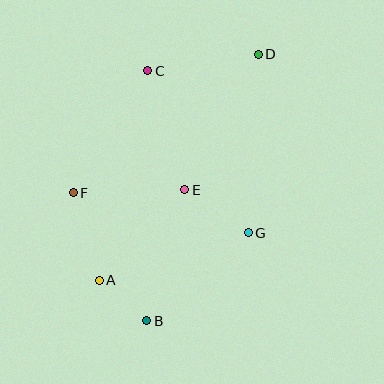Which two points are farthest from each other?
Points B and D are farthest from each other.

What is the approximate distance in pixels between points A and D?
The distance between A and D is approximately 276 pixels.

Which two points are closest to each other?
Points A and B are closest to each other.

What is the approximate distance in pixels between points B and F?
The distance between B and F is approximately 148 pixels.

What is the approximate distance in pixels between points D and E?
The distance between D and E is approximately 154 pixels.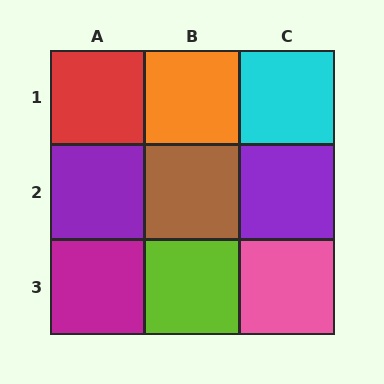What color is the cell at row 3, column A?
Magenta.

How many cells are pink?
1 cell is pink.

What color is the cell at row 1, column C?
Cyan.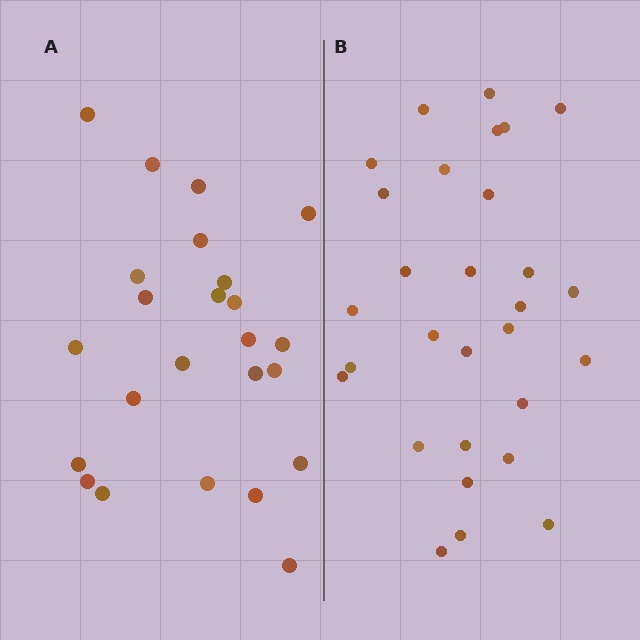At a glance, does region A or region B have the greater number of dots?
Region B (the right region) has more dots.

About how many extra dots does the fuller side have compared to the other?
Region B has about 5 more dots than region A.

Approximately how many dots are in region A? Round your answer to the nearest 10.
About 20 dots. (The exact count is 24, which rounds to 20.)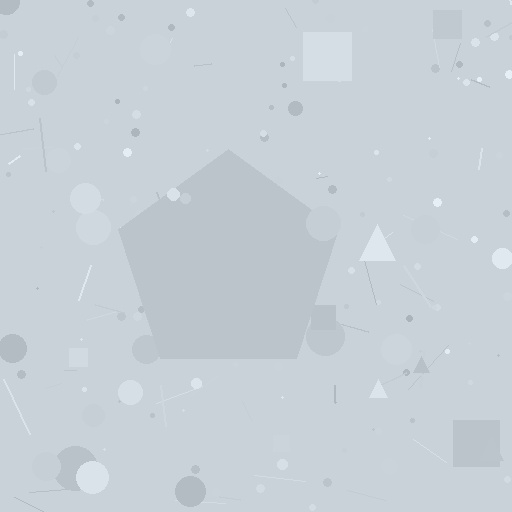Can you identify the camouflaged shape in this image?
The camouflaged shape is a pentagon.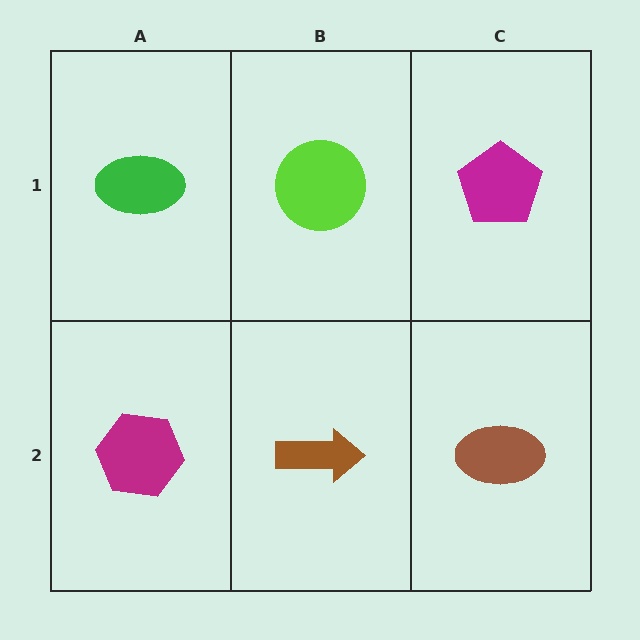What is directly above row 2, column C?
A magenta pentagon.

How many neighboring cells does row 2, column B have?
3.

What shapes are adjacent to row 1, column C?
A brown ellipse (row 2, column C), a lime circle (row 1, column B).